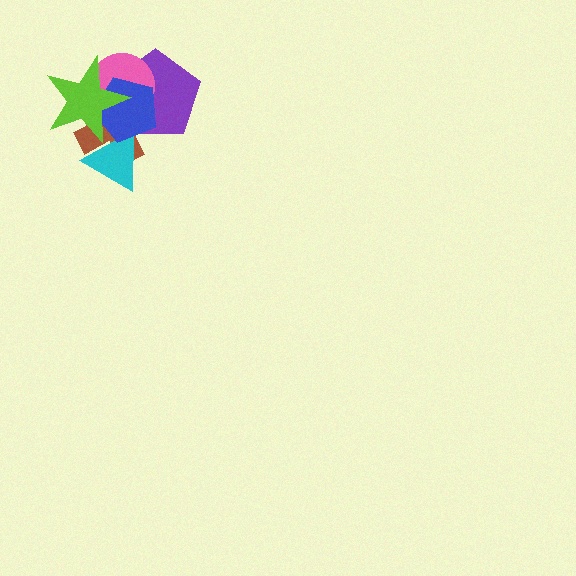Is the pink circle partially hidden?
Yes, it is partially covered by another shape.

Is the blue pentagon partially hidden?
Yes, it is partially covered by another shape.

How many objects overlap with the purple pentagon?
4 objects overlap with the purple pentagon.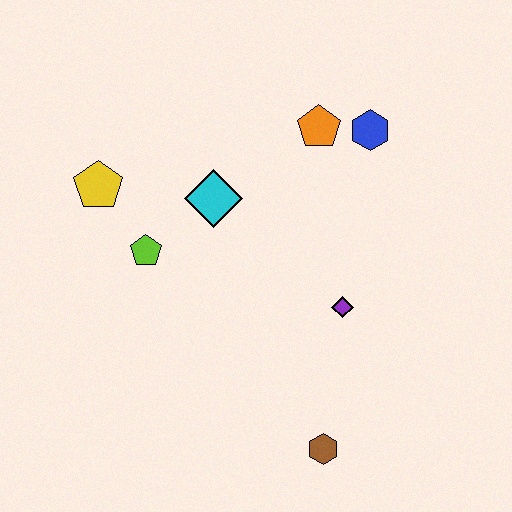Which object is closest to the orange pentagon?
The blue hexagon is closest to the orange pentagon.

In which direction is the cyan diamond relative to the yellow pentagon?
The cyan diamond is to the right of the yellow pentagon.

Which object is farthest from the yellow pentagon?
The brown hexagon is farthest from the yellow pentagon.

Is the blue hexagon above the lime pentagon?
Yes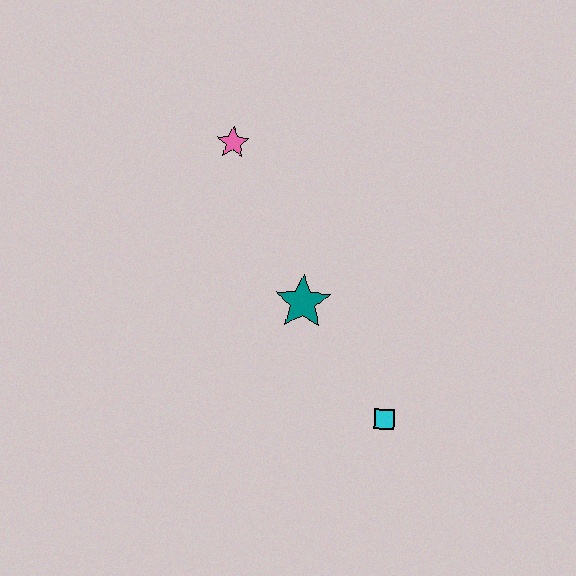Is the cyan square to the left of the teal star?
No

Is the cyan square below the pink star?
Yes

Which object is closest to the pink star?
The teal star is closest to the pink star.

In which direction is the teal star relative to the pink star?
The teal star is below the pink star.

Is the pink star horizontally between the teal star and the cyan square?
No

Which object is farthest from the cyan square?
The pink star is farthest from the cyan square.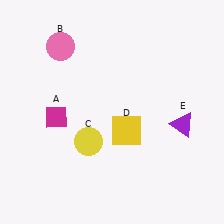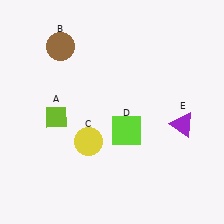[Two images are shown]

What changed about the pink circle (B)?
In Image 1, B is pink. In Image 2, it changed to brown.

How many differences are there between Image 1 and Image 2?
There are 3 differences between the two images.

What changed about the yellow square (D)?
In Image 1, D is yellow. In Image 2, it changed to lime.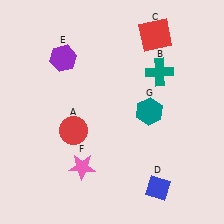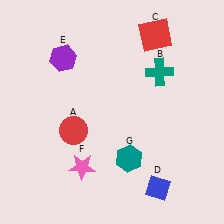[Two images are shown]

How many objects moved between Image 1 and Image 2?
1 object moved between the two images.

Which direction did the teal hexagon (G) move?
The teal hexagon (G) moved down.